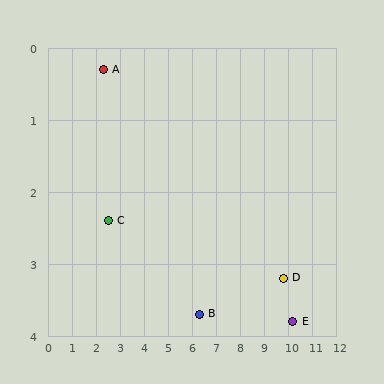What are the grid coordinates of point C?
Point C is at approximately (2.5, 2.4).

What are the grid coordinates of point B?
Point B is at approximately (6.3, 3.7).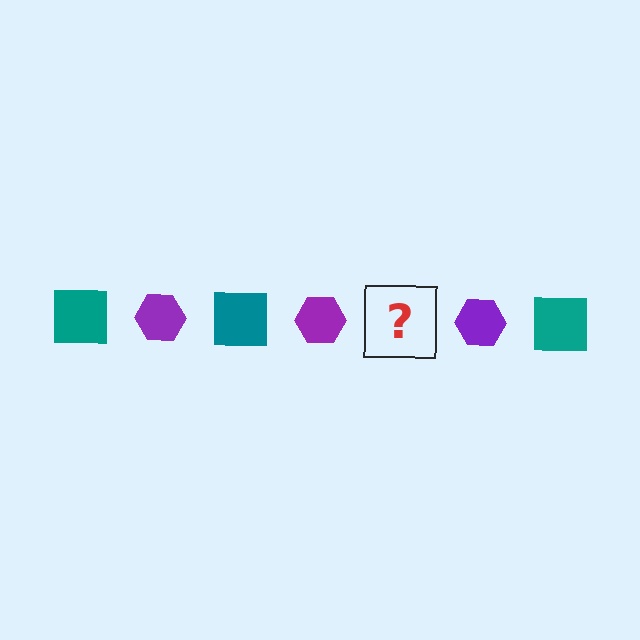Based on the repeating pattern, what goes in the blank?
The blank should be a teal square.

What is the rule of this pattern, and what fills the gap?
The rule is that the pattern alternates between teal square and purple hexagon. The gap should be filled with a teal square.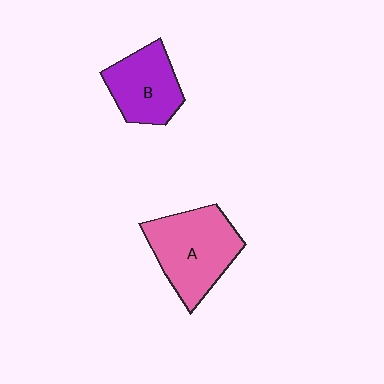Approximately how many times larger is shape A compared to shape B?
Approximately 1.4 times.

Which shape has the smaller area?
Shape B (purple).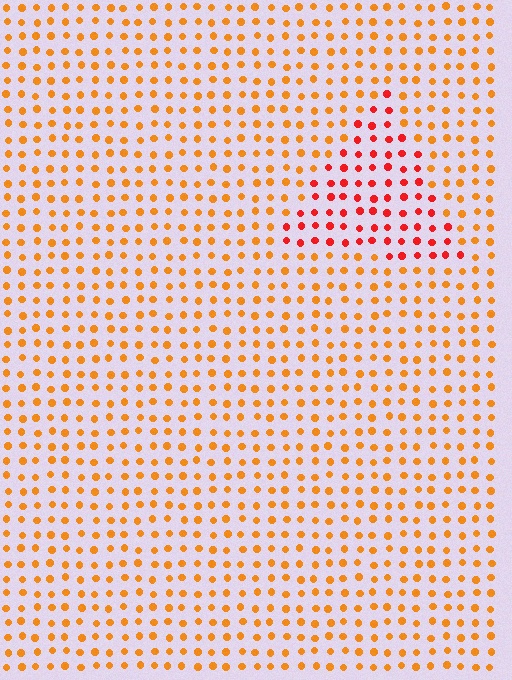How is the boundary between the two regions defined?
The boundary is defined purely by a slight shift in hue (about 33 degrees). Spacing, size, and orientation are identical on both sides.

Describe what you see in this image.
The image is filled with small orange elements in a uniform arrangement. A triangle-shaped region is visible where the elements are tinted to a slightly different hue, forming a subtle color boundary.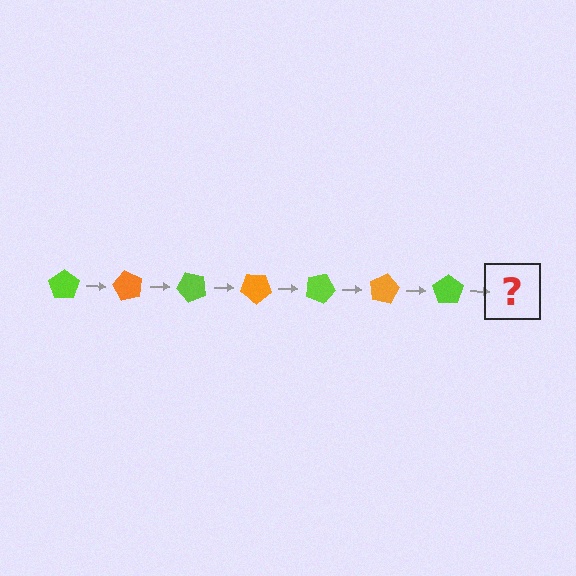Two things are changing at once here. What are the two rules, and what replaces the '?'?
The two rules are that it rotates 60 degrees each step and the color cycles through lime and orange. The '?' should be an orange pentagon, rotated 420 degrees from the start.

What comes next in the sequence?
The next element should be an orange pentagon, rotated 420 degrees from the start.